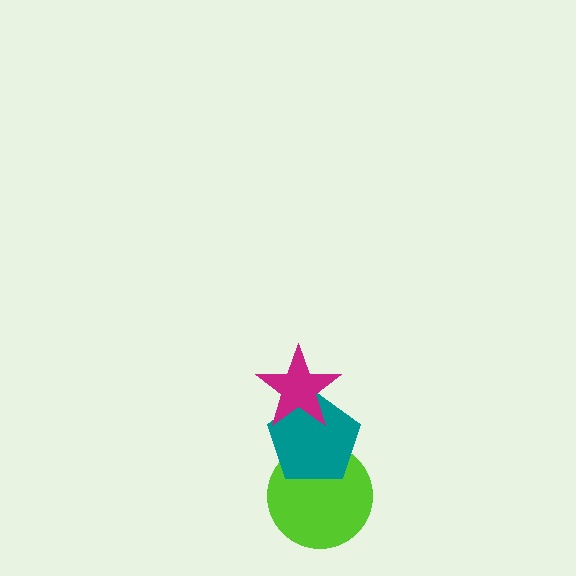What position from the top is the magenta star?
The magenta star is 1st from the top.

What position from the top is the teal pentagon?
The teal pentagon is 2nd from the top.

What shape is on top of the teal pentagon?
The magenta star is on top of the teal pentagon.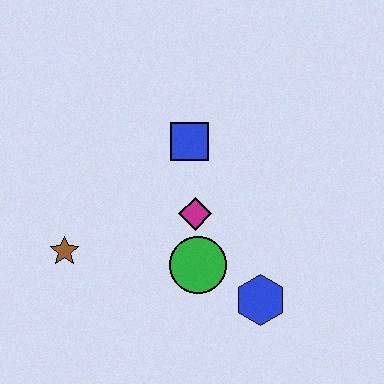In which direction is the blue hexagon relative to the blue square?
The blue hexagon is below the blue square.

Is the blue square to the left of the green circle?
Yes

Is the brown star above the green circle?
Yes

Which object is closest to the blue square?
The magenta diamond is closest to the blue square.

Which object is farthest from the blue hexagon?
The brown star is farthest from the blue hexagon.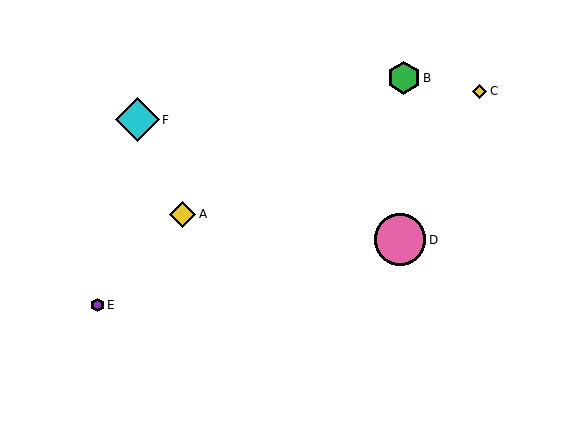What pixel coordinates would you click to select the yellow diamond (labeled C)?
Click at (480, 91) to select the yellow diamond C.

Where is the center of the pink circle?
The center of the pink circle is at (400, 240).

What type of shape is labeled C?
Shape C is a yellow diamond.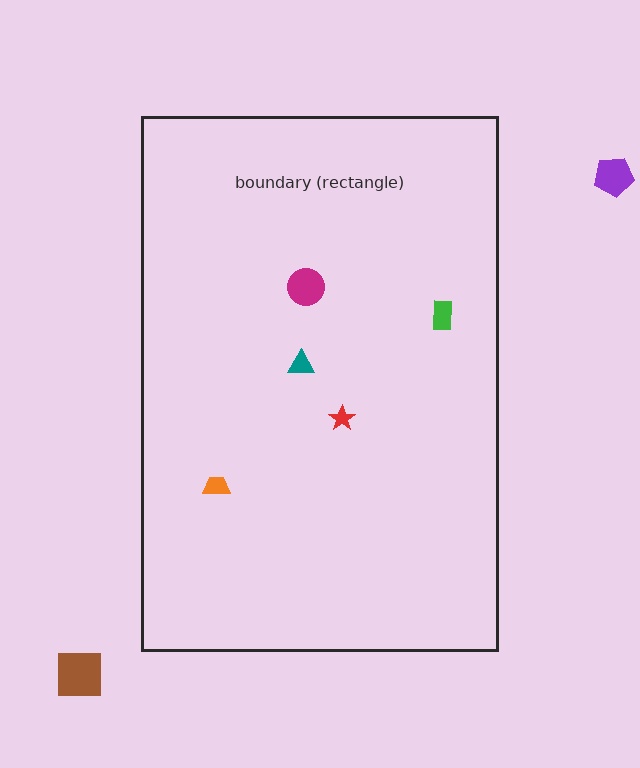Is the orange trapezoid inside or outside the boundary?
Inside.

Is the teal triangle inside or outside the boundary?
Inside.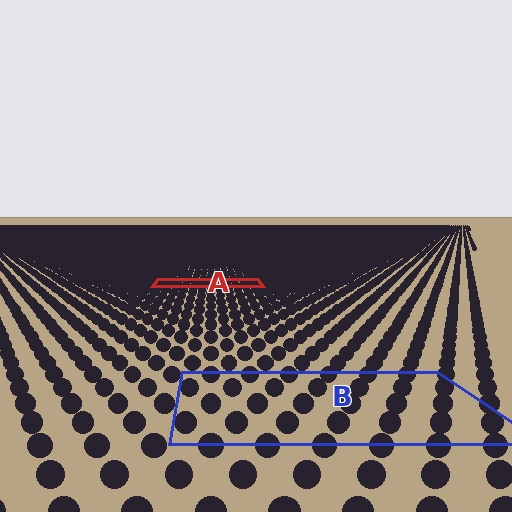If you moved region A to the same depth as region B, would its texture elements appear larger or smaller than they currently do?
They would appear larger. At a closer depth, the same texture elements are projected at a bigger on-screen size.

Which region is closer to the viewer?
Region B is closer. The texture elements there are larger and more spread out.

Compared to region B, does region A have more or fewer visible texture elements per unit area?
Region A has more texture elements per unit area — they are packed more densely because it is farther away.